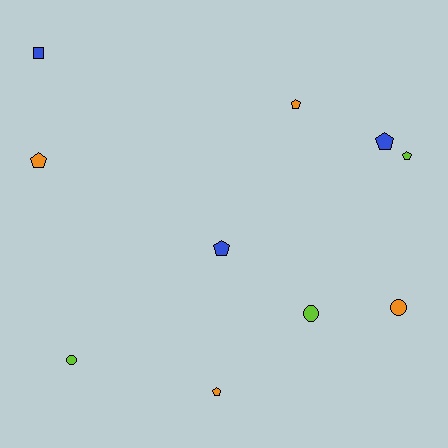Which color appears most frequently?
Orange, with 4 objects.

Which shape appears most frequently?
Pentagon, with 6 objects.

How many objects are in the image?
There are 10 objects.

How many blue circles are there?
There are no blue circles.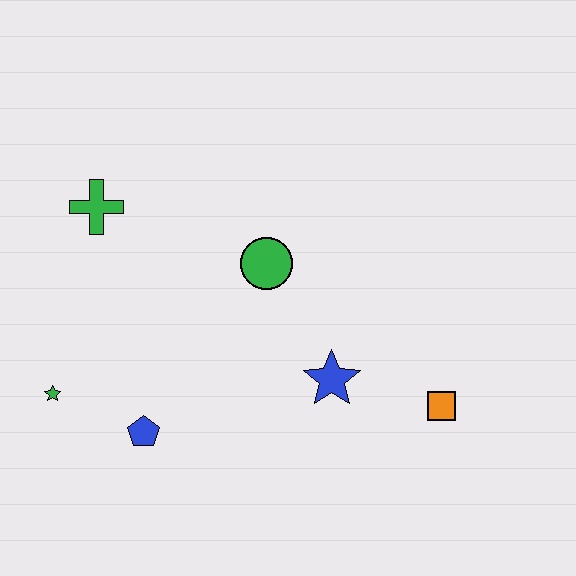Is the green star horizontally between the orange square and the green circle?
No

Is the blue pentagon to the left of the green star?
No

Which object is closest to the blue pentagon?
The green star is closest to the blue pentagon.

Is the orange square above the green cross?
No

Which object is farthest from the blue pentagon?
The orange square is farthest from the blue pentagon.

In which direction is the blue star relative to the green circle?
The blue star is below the green circle.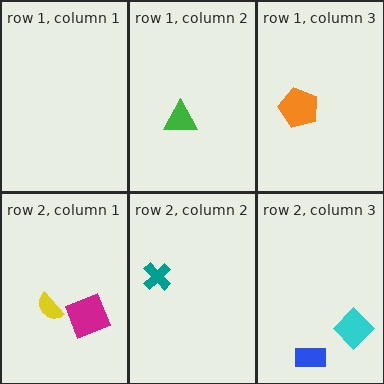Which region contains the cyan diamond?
The row 2, column 3 region.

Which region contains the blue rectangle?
The row 2, column 3 region.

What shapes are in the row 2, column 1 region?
The yellow semicircle, the magenta square.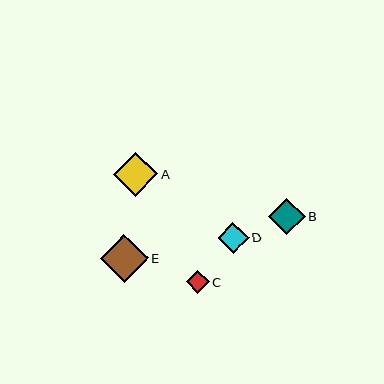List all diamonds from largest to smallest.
From largest to smallest: E, A, B, D, C.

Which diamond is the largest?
Diamond E is the largest with a size of approximately 48 pixels.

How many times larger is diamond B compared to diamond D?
Diamond B is approximately 1.2 times the size of diamond D.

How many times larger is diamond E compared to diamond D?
Diamond E is approximately 1.5 times the size of diamond D.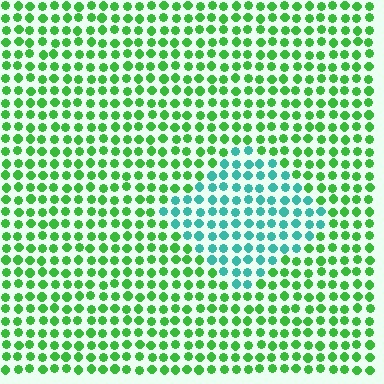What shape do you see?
I see a diamond.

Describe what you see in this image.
The image is filled with small green elements in a uniform arrangement. A diamond-shaped region is visible where the elements are tinted to a slightly different hue, forming a subtle color boundary.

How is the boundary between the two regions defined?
The boundary is defined purely by a slight shift in hue (about 51 degrees). Spacing, size, and orientation are identical on both sides.